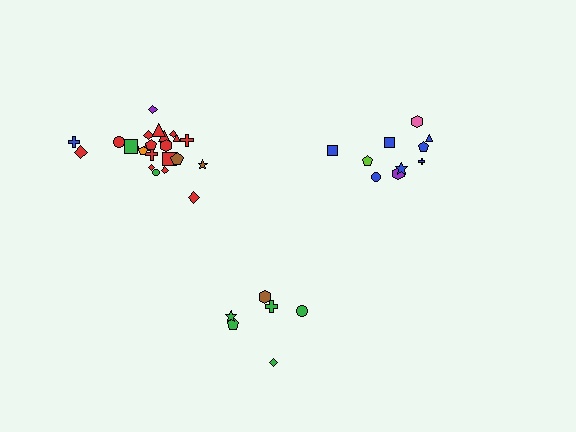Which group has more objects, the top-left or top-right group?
The top-left group.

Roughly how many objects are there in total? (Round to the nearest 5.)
Roughly 40 objects in total.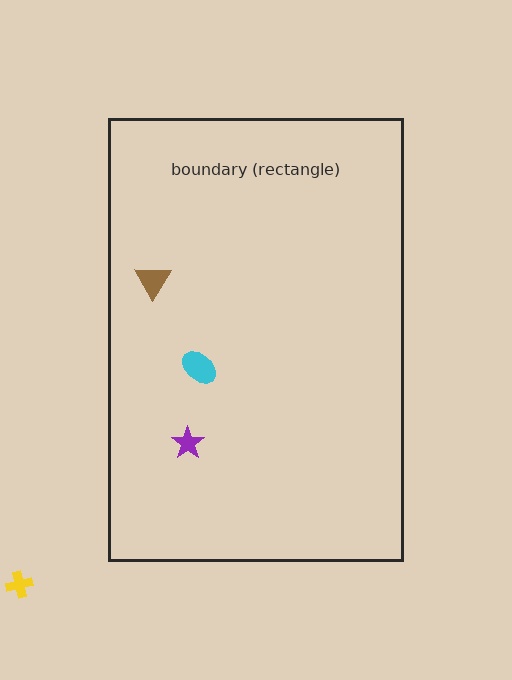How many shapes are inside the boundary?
3 inside, 1 outside.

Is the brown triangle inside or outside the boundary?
Inside.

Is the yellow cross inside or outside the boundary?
Outside.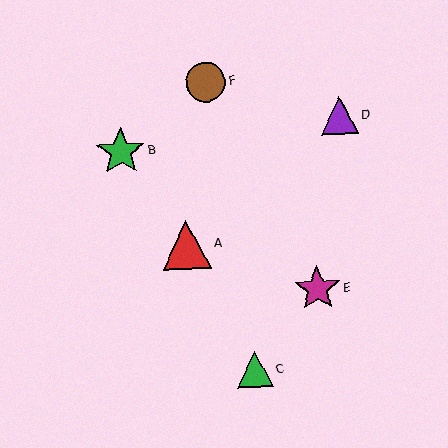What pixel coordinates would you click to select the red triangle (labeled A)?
Click at (187, 245) to select the red triangle A.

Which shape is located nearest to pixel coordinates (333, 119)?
The purple triangle (labeled D) at (339, 115) is nearest to that location.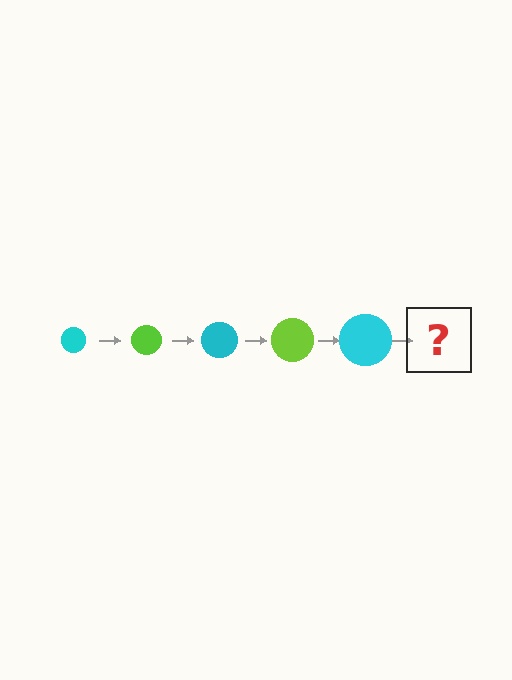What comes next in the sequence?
The next element should be a lime circle, larger than the previous one.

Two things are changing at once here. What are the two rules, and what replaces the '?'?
The two rules are that the circle grows larger each step and the color cycles through cyan and lime. The '?' should be a lime circle, larger than the previous one.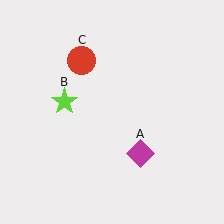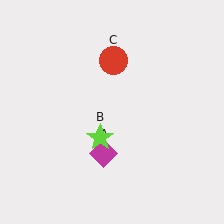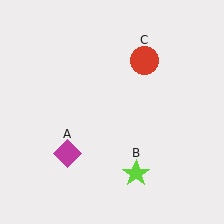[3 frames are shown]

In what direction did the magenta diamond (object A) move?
The magenta diamond (object A) moved left.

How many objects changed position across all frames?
3 objects changed position: magenta diamond (object A), lime star (object B), red circle (object C).